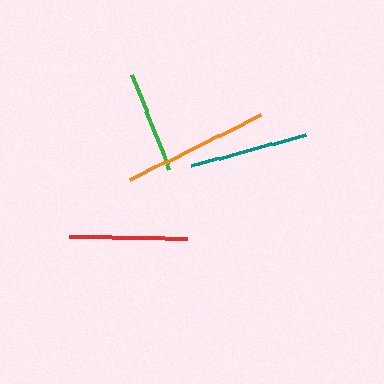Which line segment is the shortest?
The green line is the shortest at approximately 102 pixels.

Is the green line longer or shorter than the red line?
The red line is longer than the green line.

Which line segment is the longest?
The orange line is the longest at approximately 146 pixels.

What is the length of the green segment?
The green segment is approximately 102 pixels long.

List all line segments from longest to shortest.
From longest to shortest: orange, teal, red, green.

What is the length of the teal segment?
The teal segment is approximately 119 pixels long.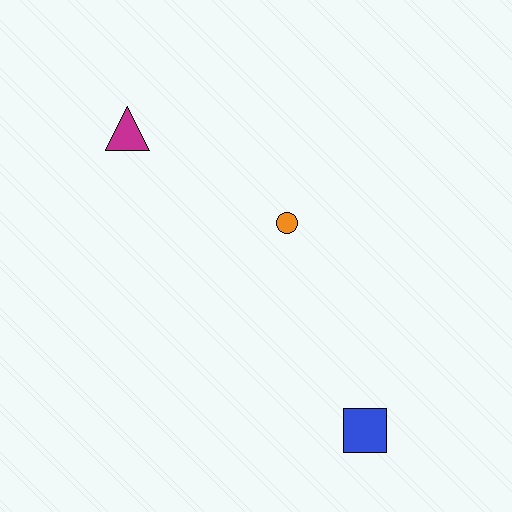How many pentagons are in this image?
There are no pentagons.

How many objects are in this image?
There are 3 objects.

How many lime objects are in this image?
There are no lime objects.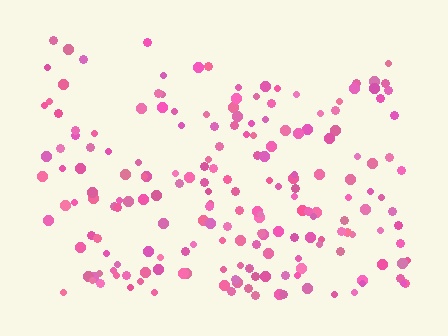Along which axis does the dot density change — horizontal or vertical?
Vertical.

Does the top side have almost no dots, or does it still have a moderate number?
Still a moderate number, just noticeably fewer than the bottom.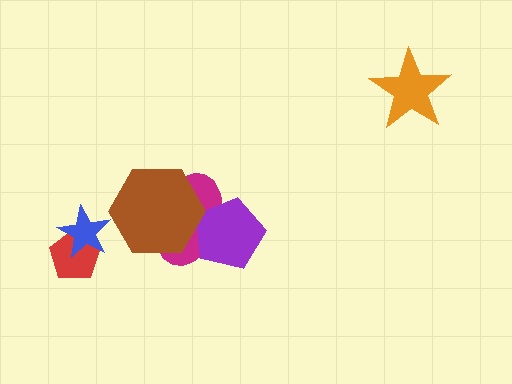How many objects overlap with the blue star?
1 object overlaps with the blue star.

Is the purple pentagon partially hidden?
Yes, it is partially covered by another shape.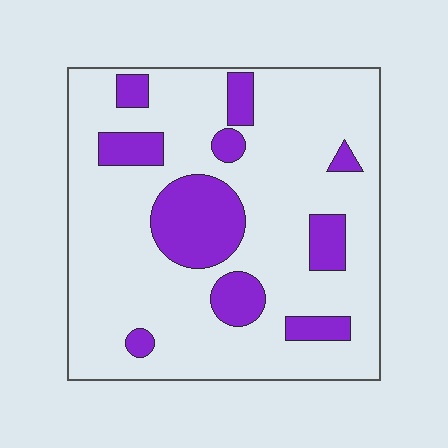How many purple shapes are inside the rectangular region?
10.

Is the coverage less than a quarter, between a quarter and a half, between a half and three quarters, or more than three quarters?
Less than a quarter.